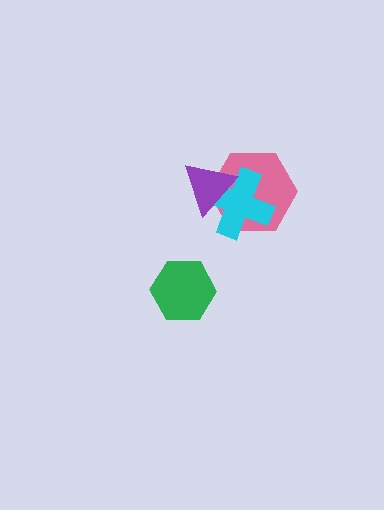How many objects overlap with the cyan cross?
2 objects overlap with the cyan cross.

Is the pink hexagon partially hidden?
Yes, it is partially covered by another shape.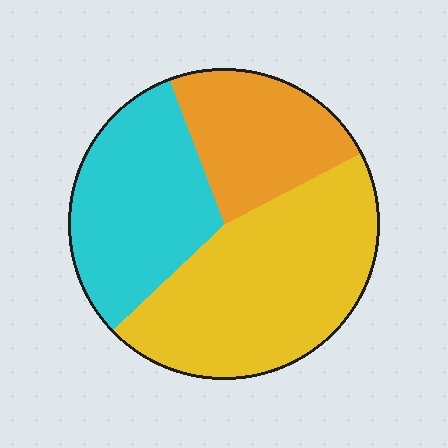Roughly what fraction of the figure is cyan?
Cyan takes up about one third (1/3) of the figure.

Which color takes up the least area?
Orange, at roughly 25%.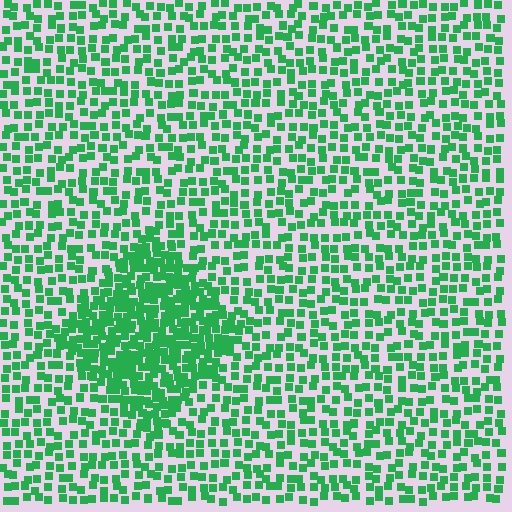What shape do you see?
I see a diamond.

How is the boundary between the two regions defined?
The boundary is defined by a change in element density (approximately 2.1x ratio). All elements are the same color, size, and shape.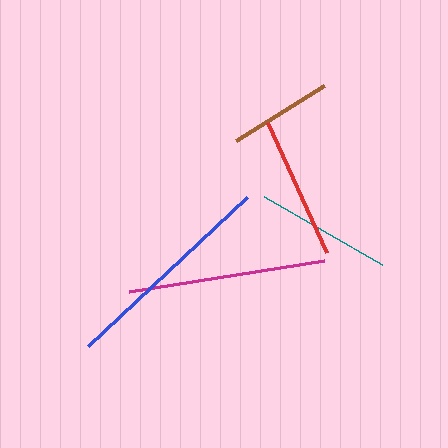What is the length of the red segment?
The red segment is approximately 143 pixels long.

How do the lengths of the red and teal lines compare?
The red and teal lines are approximately the same length.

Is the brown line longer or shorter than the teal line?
The teal line is longer than the brown line.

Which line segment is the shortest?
The brown line is the shortest at approximately 104 pixels.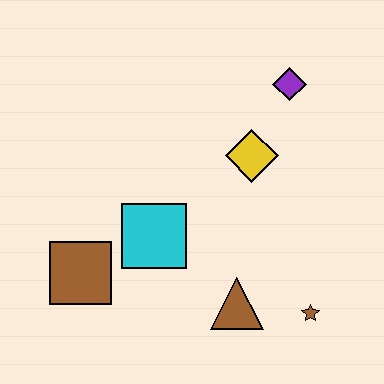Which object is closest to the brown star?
The brown triangle is closest to the brown star.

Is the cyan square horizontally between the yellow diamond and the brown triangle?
No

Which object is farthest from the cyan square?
The purple diamond is farthest from the cyan square.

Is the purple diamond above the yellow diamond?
Yes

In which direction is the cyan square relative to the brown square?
The cyan square is to the right of the brown square.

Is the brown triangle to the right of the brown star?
No